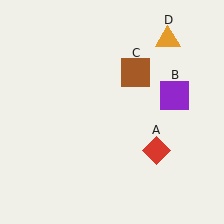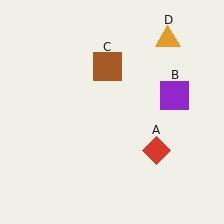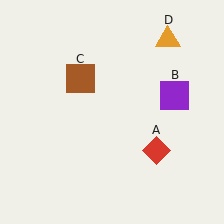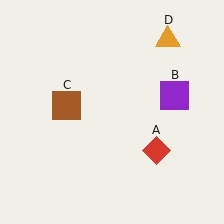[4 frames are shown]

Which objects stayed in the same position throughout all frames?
Red diamond (object A) and purple square (object B) and orange triangle (object D) remained stationary.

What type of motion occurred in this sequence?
The brown square (object C) rotated counterclockwise around the center of the scene.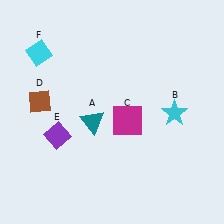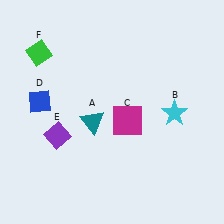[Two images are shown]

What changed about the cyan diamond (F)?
In Image 1, F is cyan. In Image 2, it changed to green.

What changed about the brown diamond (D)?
In Image 1, D is brown. In Image 2, it changed to blue.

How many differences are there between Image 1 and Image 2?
There are 2 differences between the two images.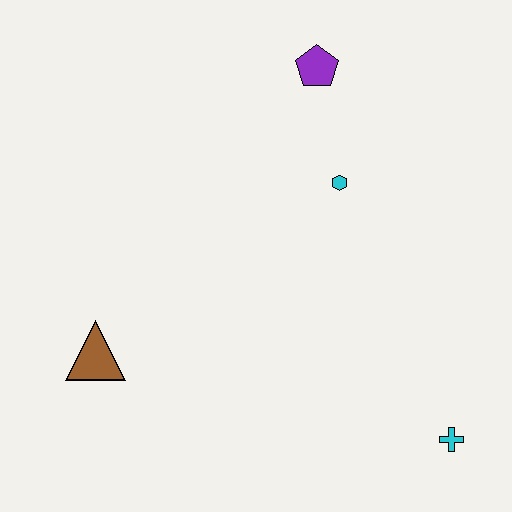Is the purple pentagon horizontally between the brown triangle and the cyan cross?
Yes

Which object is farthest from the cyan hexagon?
The brown triangle is farthest from the cyan hexagon.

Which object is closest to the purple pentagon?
The cyan hexagon is closest to the purple pentagon.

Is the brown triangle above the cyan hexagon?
No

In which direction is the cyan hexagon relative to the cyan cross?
The cyan hexagon is above the cyan cross.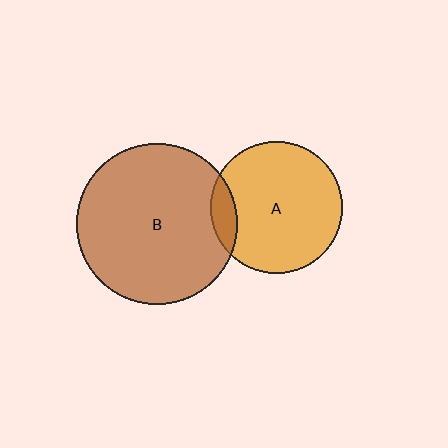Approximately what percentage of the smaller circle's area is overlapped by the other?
Approximately 10%.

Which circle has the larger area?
Circle B (brown).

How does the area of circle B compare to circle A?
Approximately 1.5 times.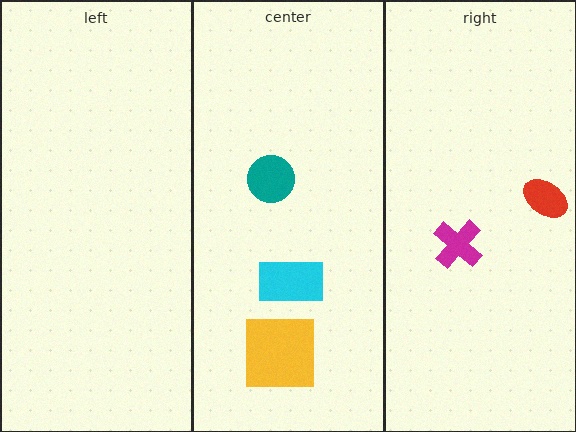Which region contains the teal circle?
The center region.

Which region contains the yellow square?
The center region.